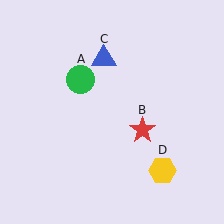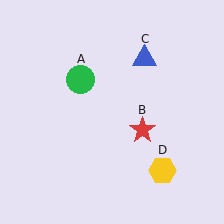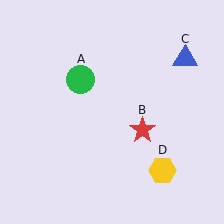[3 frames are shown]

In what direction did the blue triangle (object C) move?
The blue triangle (object C) moved right.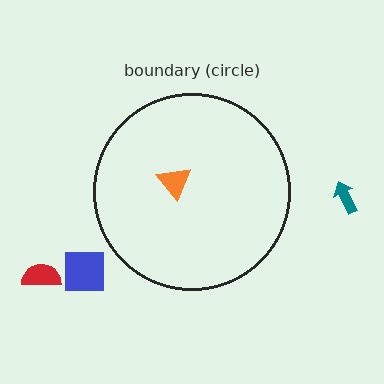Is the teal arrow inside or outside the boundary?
Outside.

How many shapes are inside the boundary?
1 inside, 3 outside.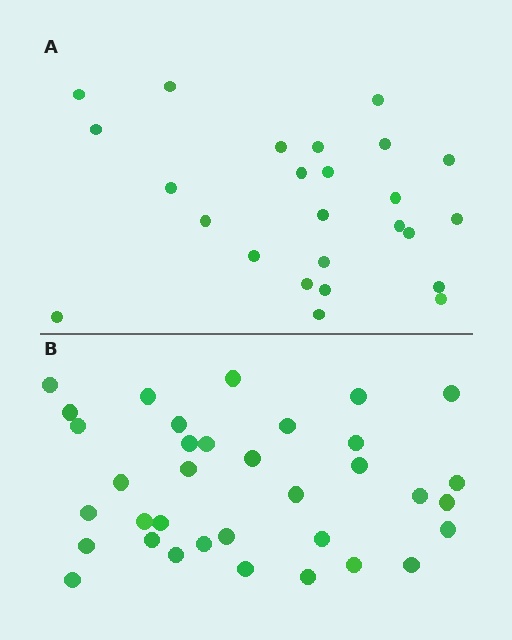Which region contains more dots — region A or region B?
Region B (the bottom region) has more dots.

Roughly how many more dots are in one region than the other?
Region B has roughly 10 or so more dots than region A.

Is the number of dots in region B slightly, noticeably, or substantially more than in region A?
Region B has noticeably more, but not dramatically so. The ratio is roughly 1.4 to 1.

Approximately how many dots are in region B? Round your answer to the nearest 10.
About 40 dots. (The exact count is 35, which rounds to 40.)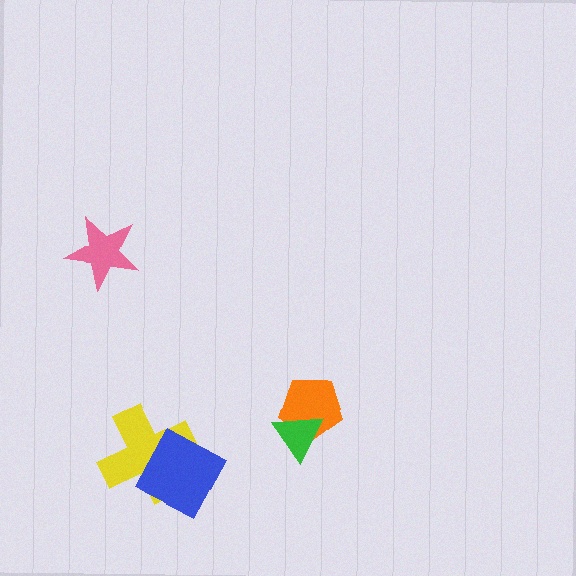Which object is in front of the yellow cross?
The blue square is in front of the yellow cross.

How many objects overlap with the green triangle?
1 object overlaps with the green triangle.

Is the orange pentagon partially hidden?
Yes, it is partially covered by another shape.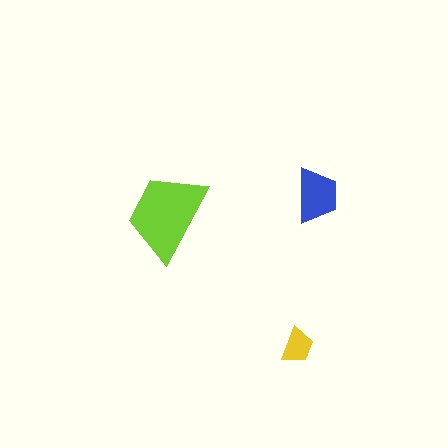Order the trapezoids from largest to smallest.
the lime one, the blue one, the yellow one.